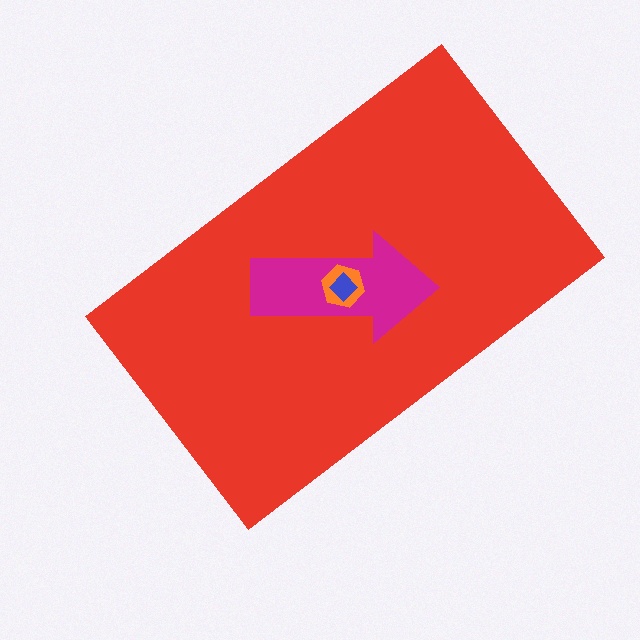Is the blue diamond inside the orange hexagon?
Yes.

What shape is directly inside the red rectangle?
The magenta arrow.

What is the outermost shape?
The red rectangle.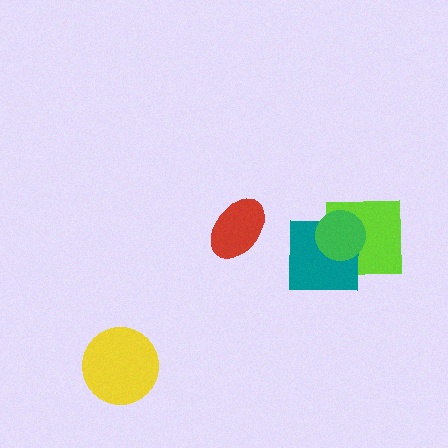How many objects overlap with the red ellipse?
0 objects overlap with the red ellipse.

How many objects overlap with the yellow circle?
0 objects overlap with the yellow circle.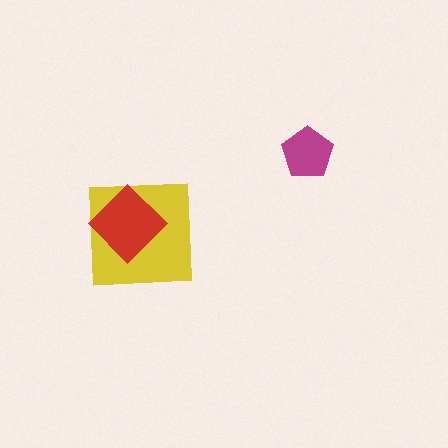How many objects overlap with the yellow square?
1 object overlaps with the yellow square.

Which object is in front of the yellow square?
The red diamond is in front of the yellow square.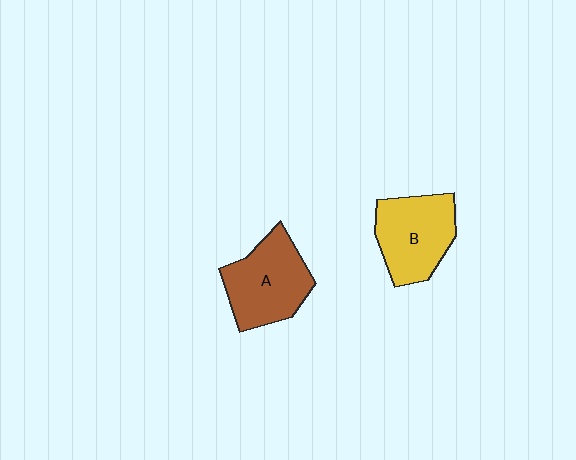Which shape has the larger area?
Shape A (brown).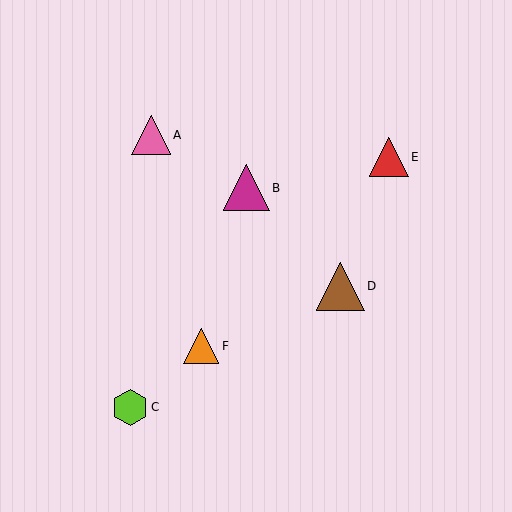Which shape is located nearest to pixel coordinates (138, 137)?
The pink triangle (labeled A) at (151, 135) is nearest to that location.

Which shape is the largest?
The brown triangle (labeled D) is the largest.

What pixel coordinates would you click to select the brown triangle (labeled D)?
Click at (340, 286) to select the brown triangle D.